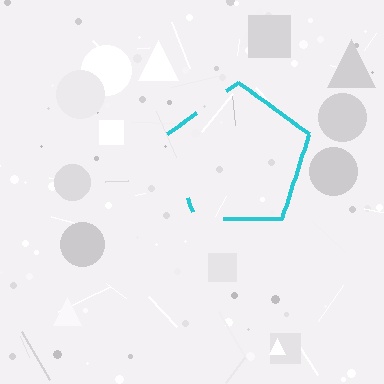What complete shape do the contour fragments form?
The contour fragments form a pentagon.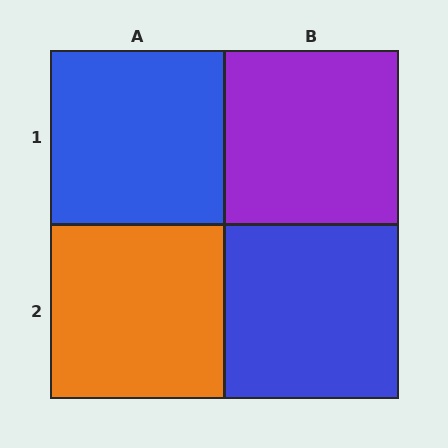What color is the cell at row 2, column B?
Blue.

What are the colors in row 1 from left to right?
Blue, purple.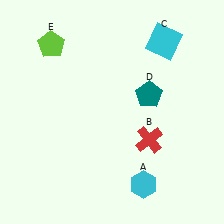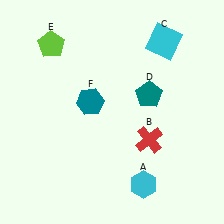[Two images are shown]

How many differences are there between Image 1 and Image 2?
There is 1 difference between the two images.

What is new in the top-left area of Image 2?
A teal hexagon (F) was added in the top-left area of Image 2.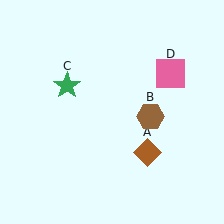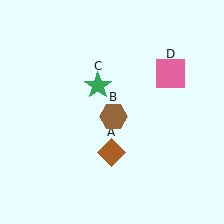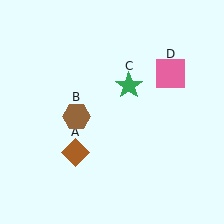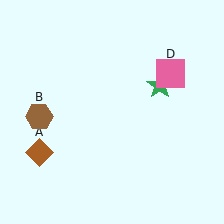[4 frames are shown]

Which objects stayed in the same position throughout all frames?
Pink square (object D) remained stationary.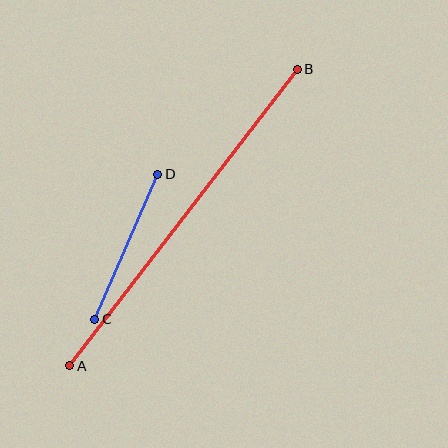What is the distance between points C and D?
The distance is approximately 158 pixels.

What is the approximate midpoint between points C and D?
The midpoint is at approximately (126, 247) pixels.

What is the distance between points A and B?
The distance is approximately 373 pixels.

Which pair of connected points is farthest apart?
Points A and B are farthest apart.